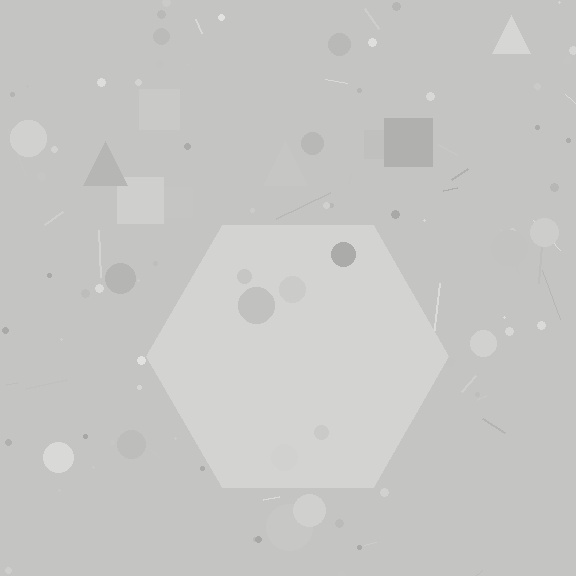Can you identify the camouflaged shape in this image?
The camouflaged shape is a hexagon.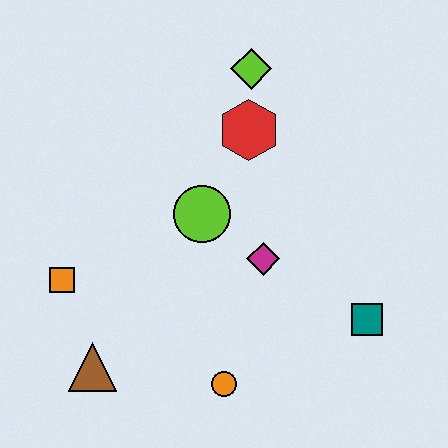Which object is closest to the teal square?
The magenta diamond is closest to the teal square.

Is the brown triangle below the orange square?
Yes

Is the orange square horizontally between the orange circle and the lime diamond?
No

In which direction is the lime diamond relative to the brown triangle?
The lime diamond is above the brown triangle.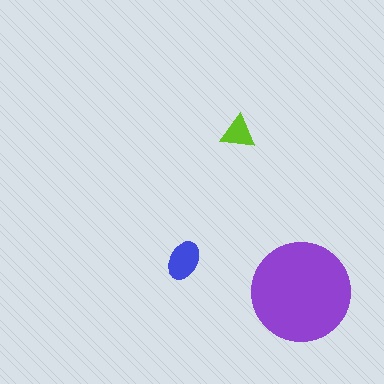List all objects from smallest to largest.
The lime triangle, the blue ellipse, the purple circle.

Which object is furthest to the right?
The purple circle is rightmost.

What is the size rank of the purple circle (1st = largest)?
1st.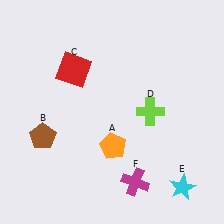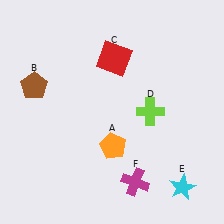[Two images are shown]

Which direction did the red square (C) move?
The red square (C) moved right.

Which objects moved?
The objects that moved are: the brown pentagon (B), the red square (C).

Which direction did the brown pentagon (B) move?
The brown pentagon (B) moved up.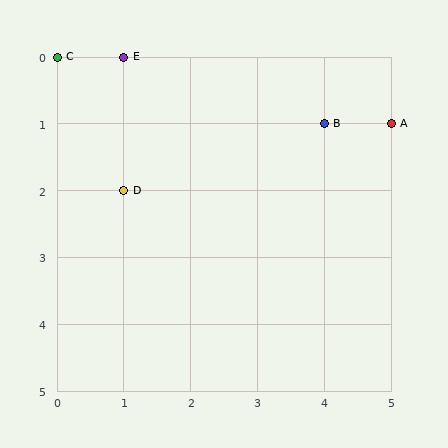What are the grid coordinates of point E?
Point E is at grid coordinates (1, 0).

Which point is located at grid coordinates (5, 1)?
Point A is at (5, 1).